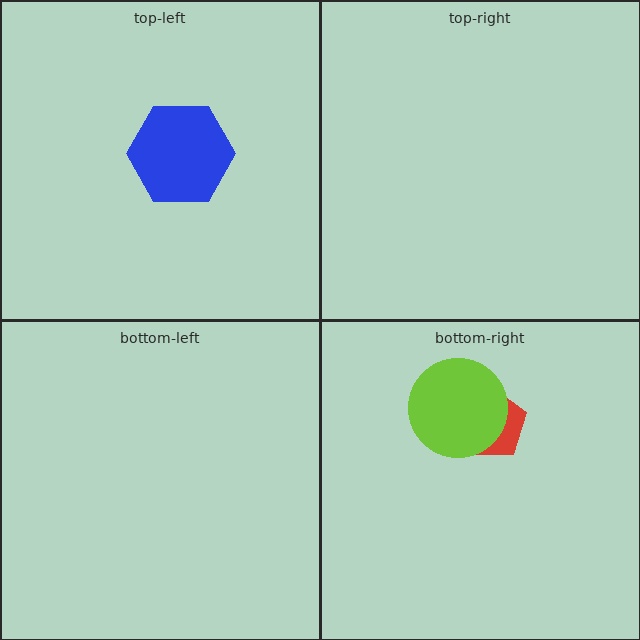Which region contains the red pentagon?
The bottom-right region.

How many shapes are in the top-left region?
1.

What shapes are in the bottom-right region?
The red pentagon, the lime circle.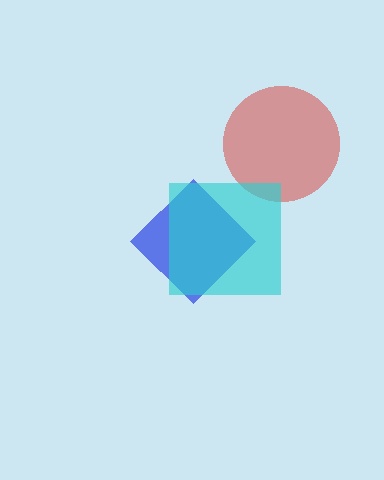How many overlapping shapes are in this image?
There are 3 overlapping shapes in the image.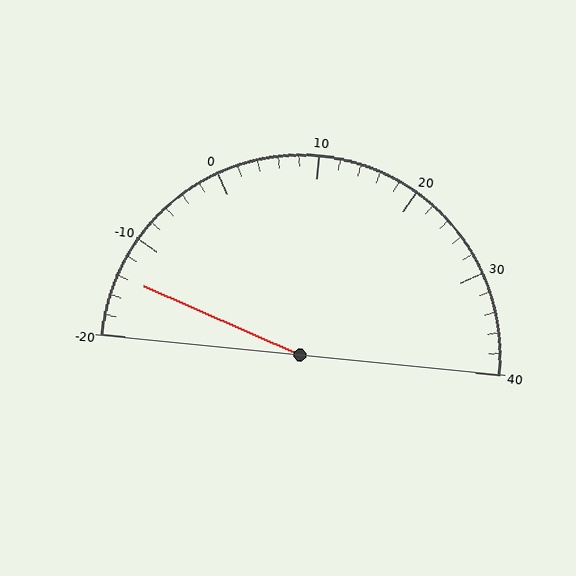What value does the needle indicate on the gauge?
The needle indicates approximately -14.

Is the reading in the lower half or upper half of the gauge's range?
The reading is in the lower half of the range (-20 to 40).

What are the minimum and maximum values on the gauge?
The gauge ranges from -20 to 40.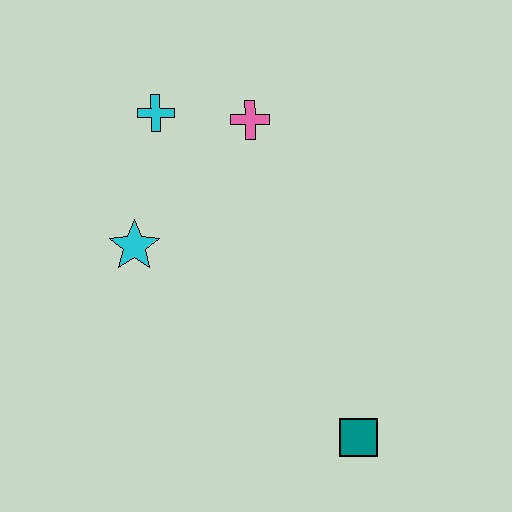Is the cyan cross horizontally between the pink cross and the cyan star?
Yes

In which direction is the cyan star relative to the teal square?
The cyan star is to the left of the teal square.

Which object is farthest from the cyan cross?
The teal square is farthest from the cyan cross.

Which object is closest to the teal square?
The cyan star is closest to the teal square.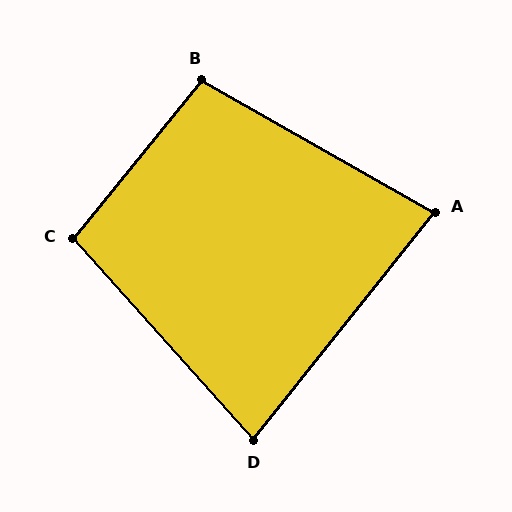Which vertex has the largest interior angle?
B, at approximately 99 degrees.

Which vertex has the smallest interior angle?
D, at approximately 81 degrees.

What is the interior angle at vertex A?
Approximately 81 degrees (acute).